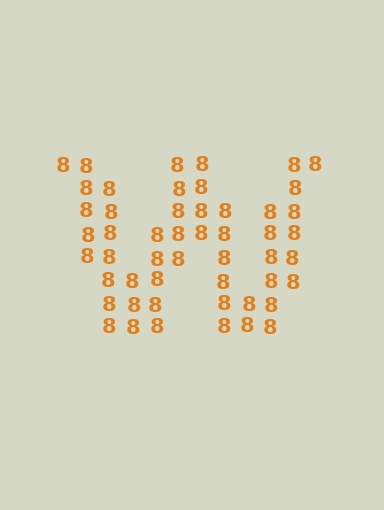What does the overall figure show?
The overall figure shows the letter W.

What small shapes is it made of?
It is made of small digit 8's.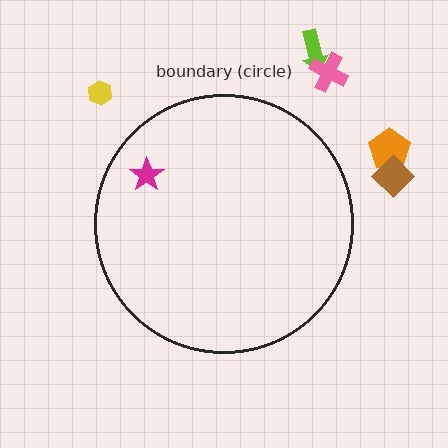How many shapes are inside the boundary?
1 inside, 5 outside.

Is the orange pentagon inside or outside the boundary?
Outside.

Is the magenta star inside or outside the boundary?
Inside.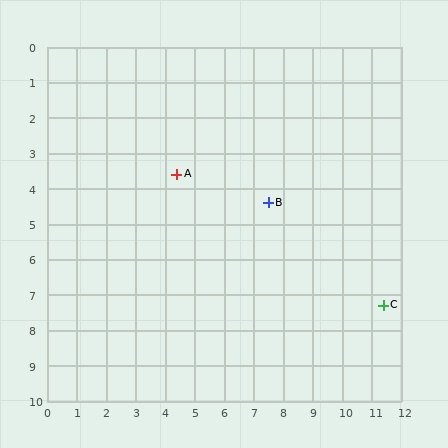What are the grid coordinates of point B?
Point B is at approximately (7.5, 4.4).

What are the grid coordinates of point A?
Point A is at approximately (4.4, 3.6).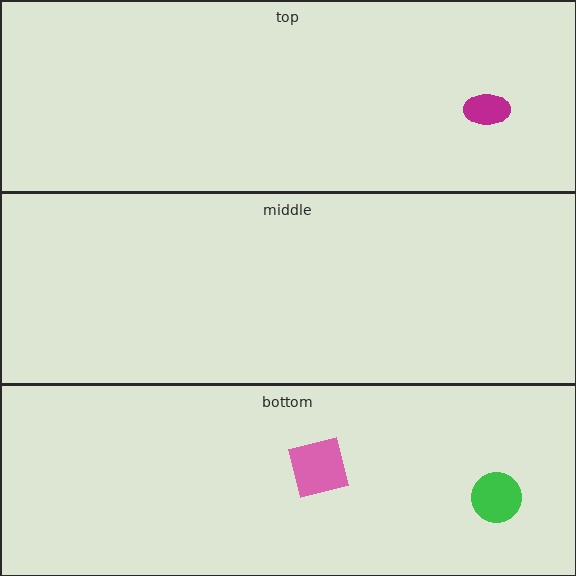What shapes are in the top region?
The magenta ellipse.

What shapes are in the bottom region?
The pink square, the green circle.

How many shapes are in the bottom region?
2.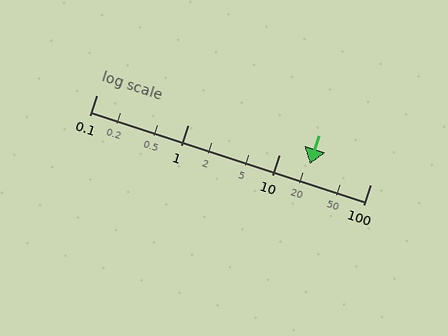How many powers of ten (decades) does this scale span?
The scale spans 3 decades, from 0.1 to 100.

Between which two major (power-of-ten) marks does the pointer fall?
The pointer is between 10 and 100.